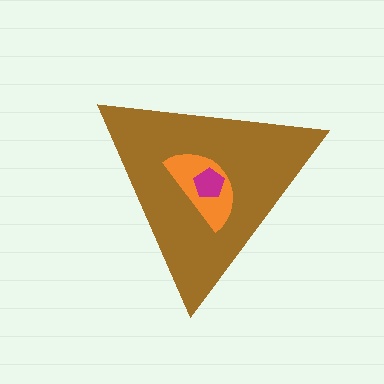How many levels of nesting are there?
3.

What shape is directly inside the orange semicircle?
The magenta pentagon.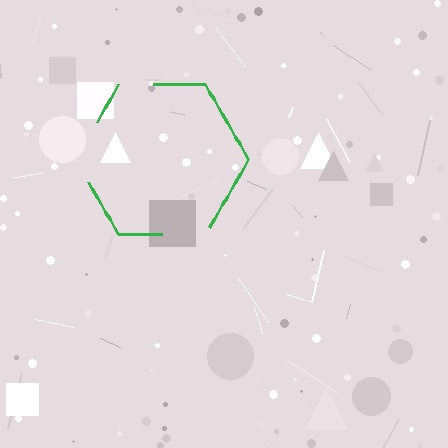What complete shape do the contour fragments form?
The contour fragments form a hexagon.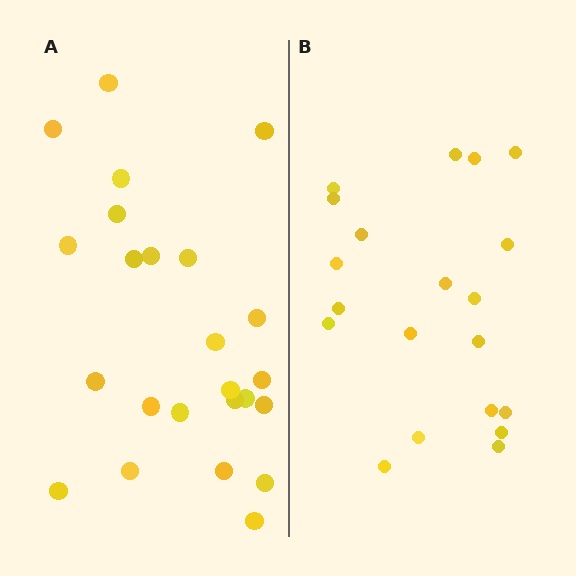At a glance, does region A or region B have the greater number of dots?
Region A (the left region) has more dots.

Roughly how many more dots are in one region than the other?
Region A has about 4 more dots than region B.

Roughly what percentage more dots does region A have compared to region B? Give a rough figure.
About 20% more.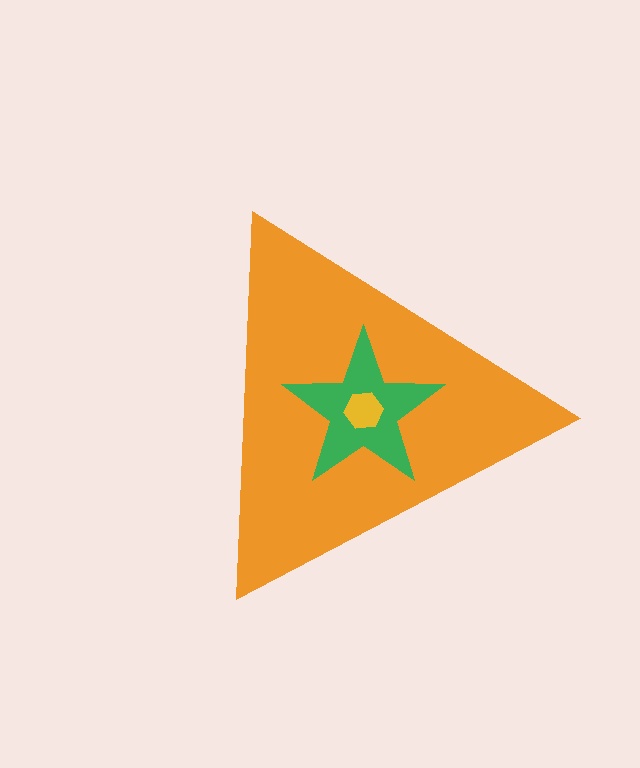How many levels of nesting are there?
3.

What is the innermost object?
The yellow hexagon.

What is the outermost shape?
The orange triangle.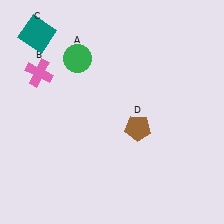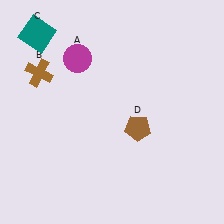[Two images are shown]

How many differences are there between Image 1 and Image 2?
There are 2 differences between the two images.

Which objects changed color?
A changed from green to magenta. B changed from pink to brown.